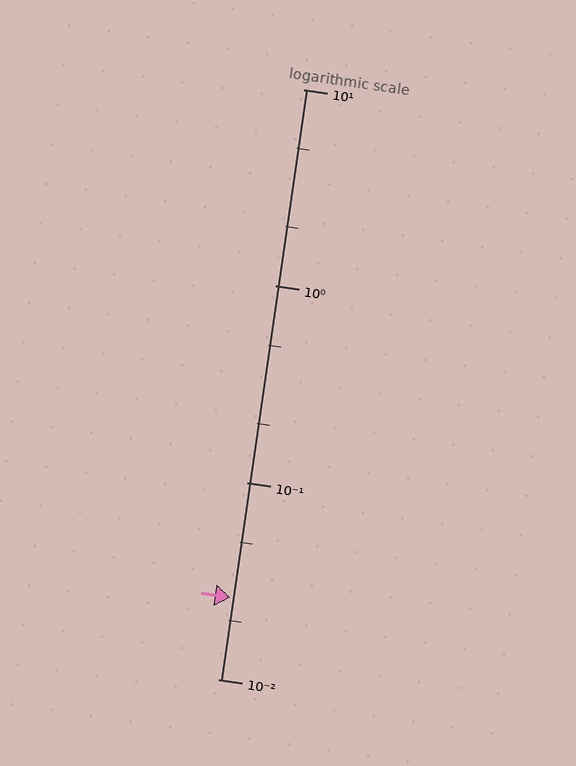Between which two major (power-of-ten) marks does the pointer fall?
The pointer is between 0.01 and 0.1.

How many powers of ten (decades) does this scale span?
The scale spans 3 decades, from 0.01 to 10.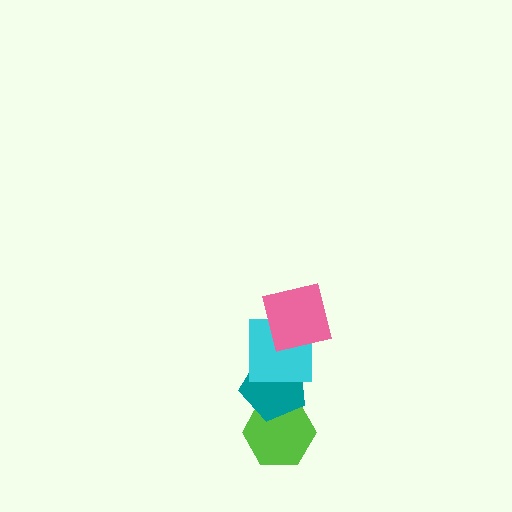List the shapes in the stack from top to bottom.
From top to bottom: the pink square, the cyan square, the teal pentagon, the lime hexagon.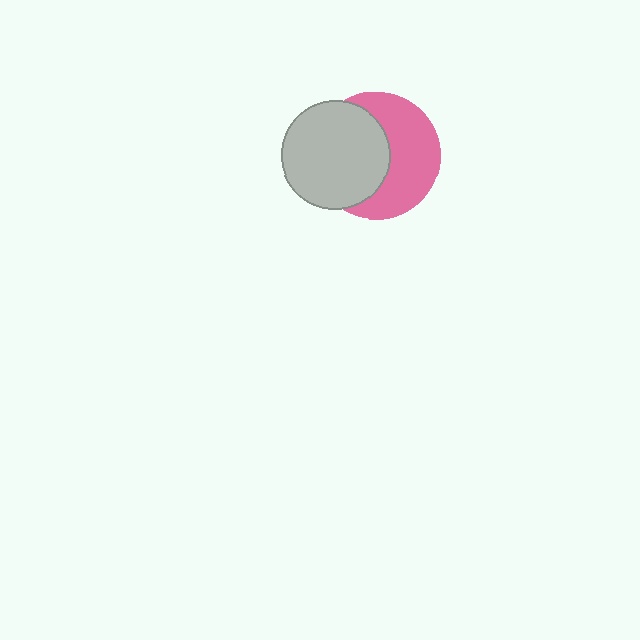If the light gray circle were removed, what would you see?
You would see the complete pink circle.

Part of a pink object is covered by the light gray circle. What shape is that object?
It is a circle.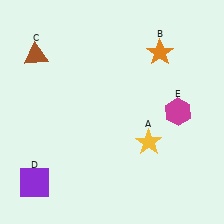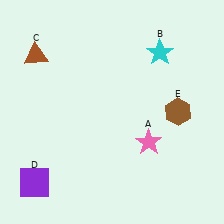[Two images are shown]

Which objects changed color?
A changed from yellow to pink. B changed from orange to cyan. E changed from magenta to brown.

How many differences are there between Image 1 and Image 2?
There are 3 differences between the two images.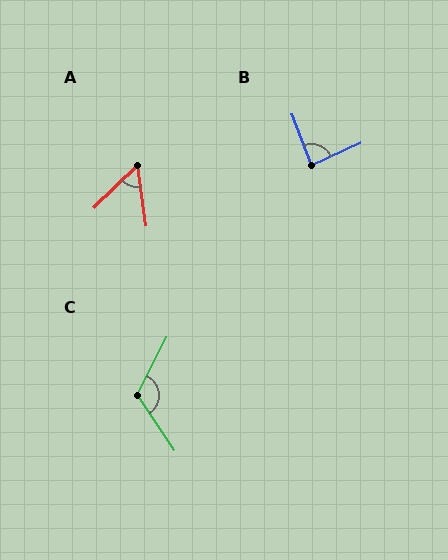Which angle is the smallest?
A, at approximately 54 degrees.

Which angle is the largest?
C, at approximately 119 degrees.